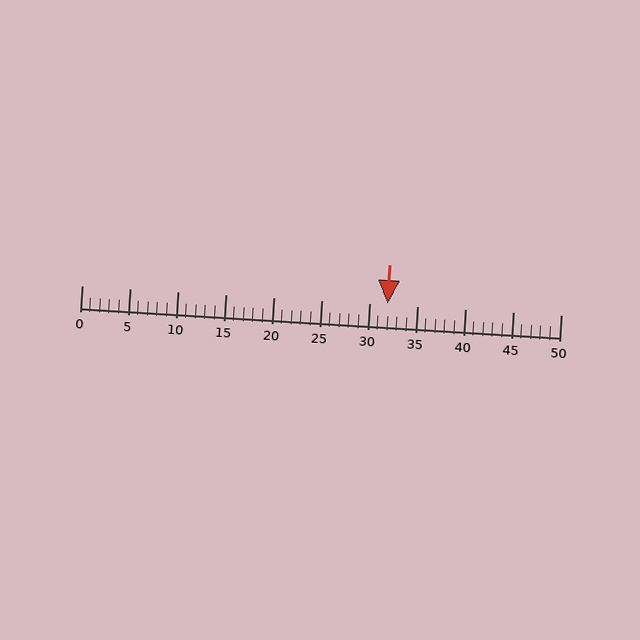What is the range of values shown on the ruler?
The ruler shows values from 0 to 50.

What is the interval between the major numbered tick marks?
The major tick marks are spaced 5 units apart.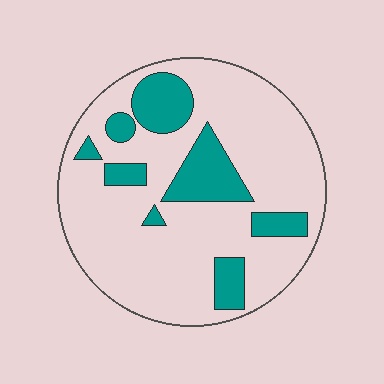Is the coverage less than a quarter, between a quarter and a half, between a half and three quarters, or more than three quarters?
Less than a quarter.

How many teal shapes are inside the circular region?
8.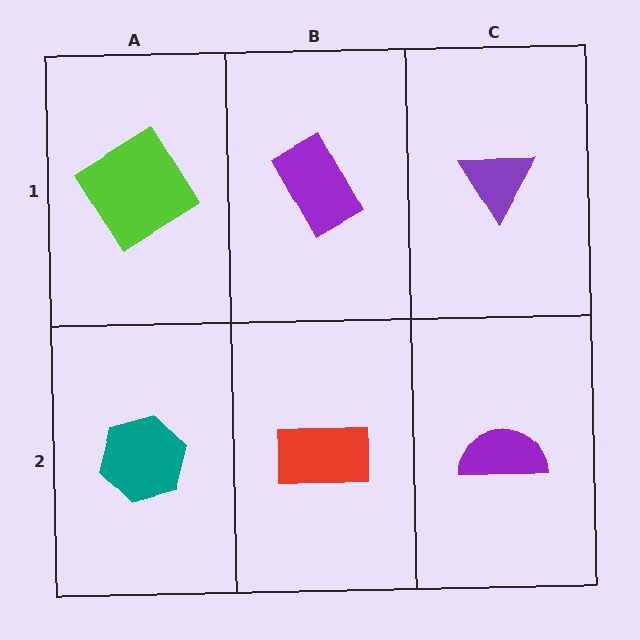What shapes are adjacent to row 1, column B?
A red rectangle (row 2, column B), a lime diamond (row 1, column A), a purple triangle (row 1, column C).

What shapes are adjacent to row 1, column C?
A purple semicircle (row 2, column C), a purple rectangle (row 1, column B).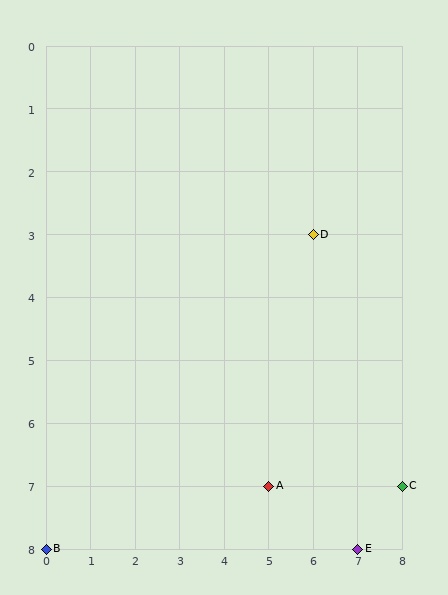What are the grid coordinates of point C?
Point C is at grid coordinates (8, 7).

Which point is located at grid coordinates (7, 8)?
Point E is at (7, 8).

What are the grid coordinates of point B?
Point B is at grid coordinates (0, 8).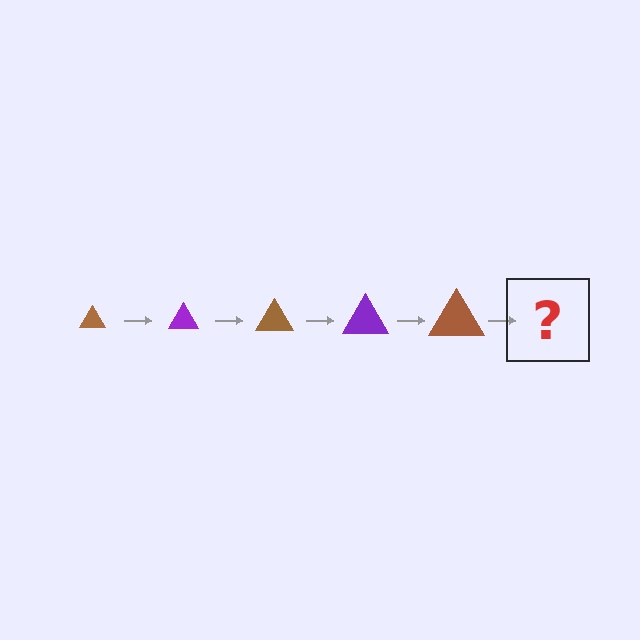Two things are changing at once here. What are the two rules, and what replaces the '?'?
The two rules are that the triangle grows larger each step and the color cycles through brown and purple. The '?' should be a purple triangle, larger than the previous one.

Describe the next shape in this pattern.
It should be a purple triangle, larger than the previous one.